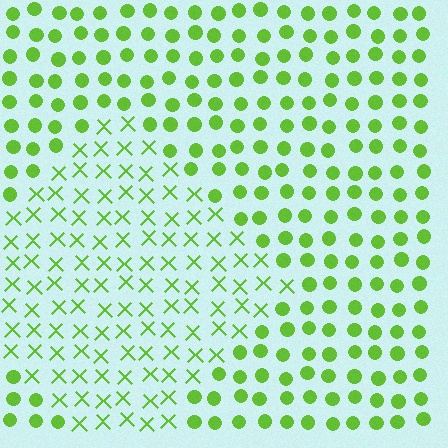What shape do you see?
I see a diamond.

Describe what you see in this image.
The image is filled with small lime elements arranged in a uniform grid. A diamond-shaped region contains X marks, while the surrounding area contains circles. The boundary is defined purely by the change in element shape.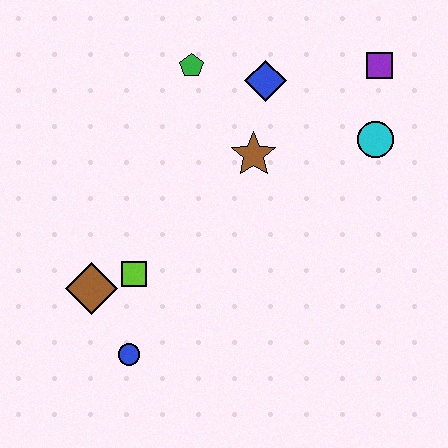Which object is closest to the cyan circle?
The purple square is closest to the cyan circle.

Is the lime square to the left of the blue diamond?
Yes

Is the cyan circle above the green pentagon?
No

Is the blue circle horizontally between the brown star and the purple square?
No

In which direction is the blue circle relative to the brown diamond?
The blue circle is below the brown diamond.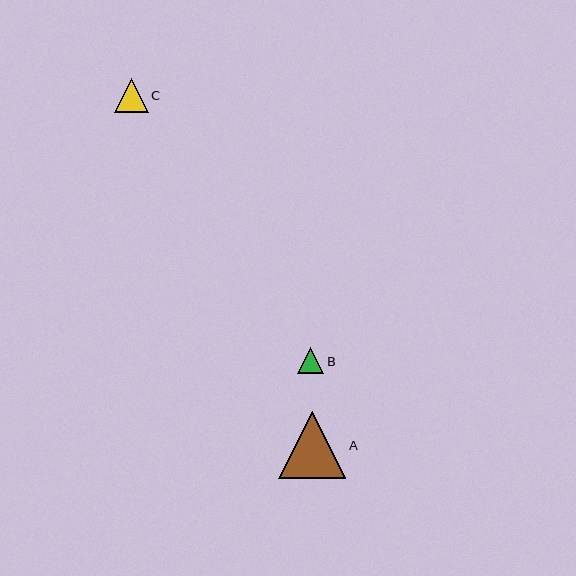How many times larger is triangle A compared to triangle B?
Triangle A is approximately 2.6 times the size of triangle B.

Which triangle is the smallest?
Triangle B is the smallest with a size of approximately 26 pixels.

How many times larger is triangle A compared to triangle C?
Triangle A is approximately 2.0 times the size of triangle C.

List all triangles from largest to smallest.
From largest to smallest: A, C, B.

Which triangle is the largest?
Triangle A is the largest with a size of approximately 67 pixels.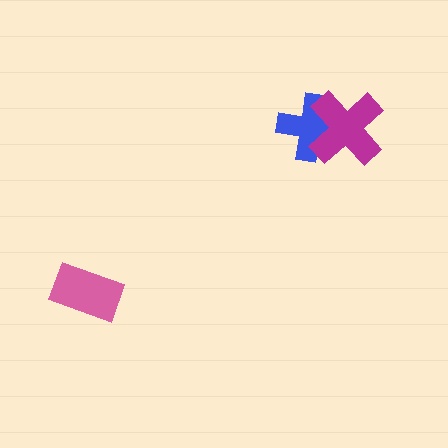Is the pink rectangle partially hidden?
No, no other shape covers it.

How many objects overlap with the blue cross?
1 object overlaps with the blue cross.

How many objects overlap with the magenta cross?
1 object overlaps with the magenta cross.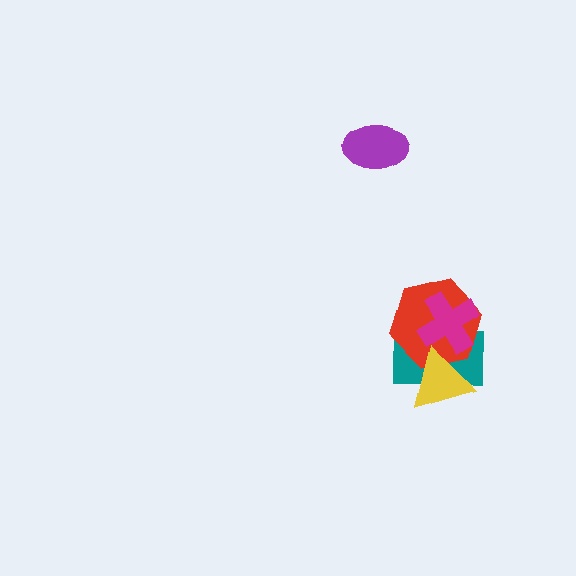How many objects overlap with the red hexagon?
3 objects overlap with the red hexagon.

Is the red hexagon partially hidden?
Yes, it is partially covered by another shape.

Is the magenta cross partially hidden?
Yes, it is partially covered by another shape.